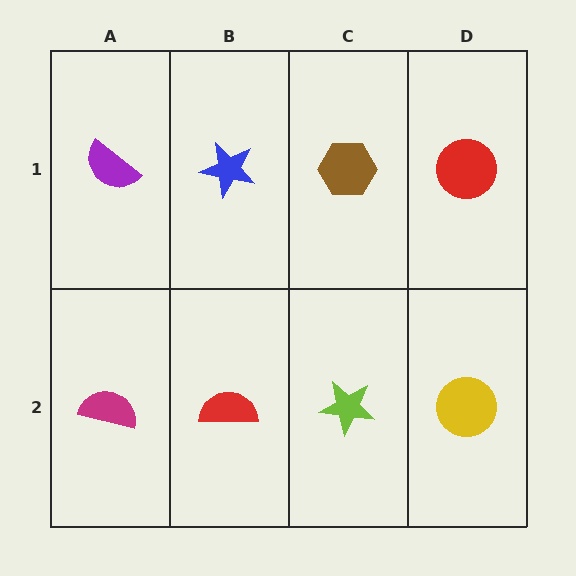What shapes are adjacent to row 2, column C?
A brown hexagon (row 1, column C), a red semicircle (row 2, column B), a yellow circle (row 2, column D).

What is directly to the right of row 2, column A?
A red semicircle.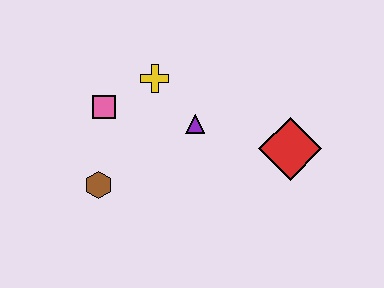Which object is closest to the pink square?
The yellow cross is closest to the pink square.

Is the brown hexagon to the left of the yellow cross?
Yes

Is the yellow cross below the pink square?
No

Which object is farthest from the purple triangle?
The brown hexagon is farthest from the purple triangle.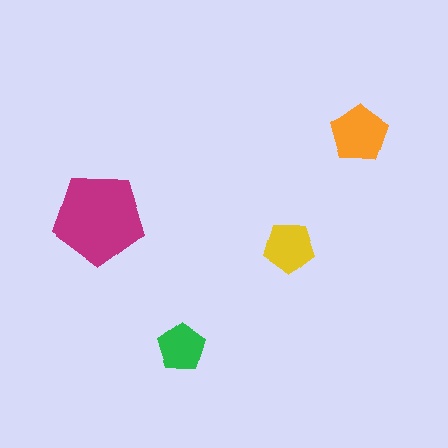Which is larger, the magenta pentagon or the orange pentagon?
The magenta one.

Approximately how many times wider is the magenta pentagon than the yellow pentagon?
About 2 times wider.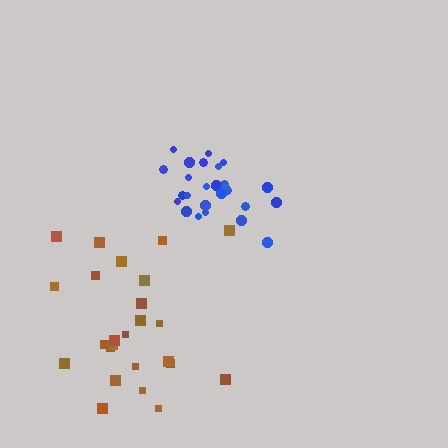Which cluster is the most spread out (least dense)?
Brown.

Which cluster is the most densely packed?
Blue.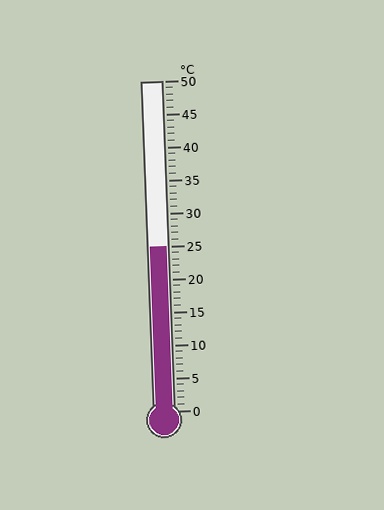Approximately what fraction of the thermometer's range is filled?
The thermometer is filled to approximately 50% of its range.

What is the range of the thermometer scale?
The thermometer scale ranges from 0°C to 50°C.